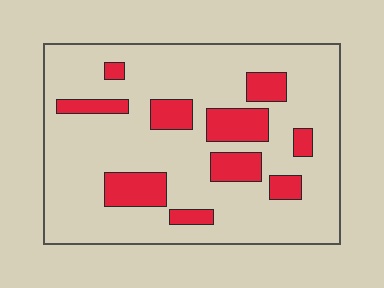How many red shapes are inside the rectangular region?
10.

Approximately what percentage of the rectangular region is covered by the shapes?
Approximately 20%.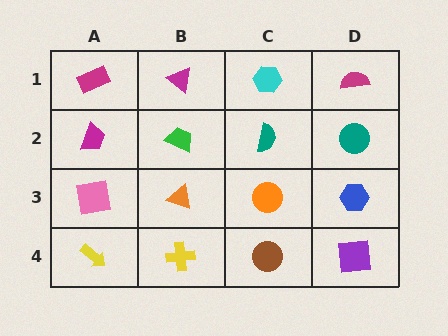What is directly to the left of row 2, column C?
A green trapezoid.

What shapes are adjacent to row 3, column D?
A teal circle (row 2, column D), a purple square (row 4, column D), an orange circle (row 3, column C).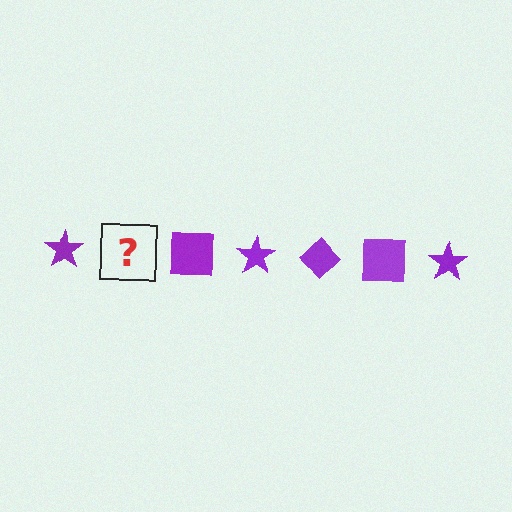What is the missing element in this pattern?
The missing element is a purple diamond.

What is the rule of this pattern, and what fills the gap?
The rule is that the pattern cycles through star, diamond, square shapes in purple. The gap should be filled with a purple diamond.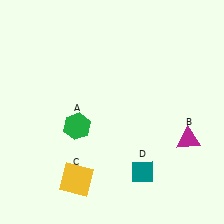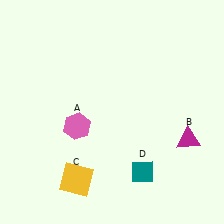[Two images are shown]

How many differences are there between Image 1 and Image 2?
There is 1 difference between the two images.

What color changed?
The hexagon (A) changed from green in Image 1 to pink in Image 2.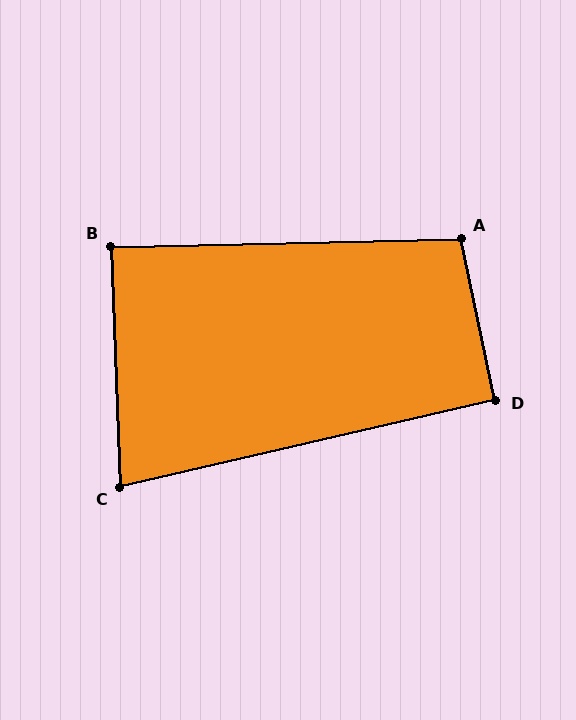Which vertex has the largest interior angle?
A, at approximately 101 degrees.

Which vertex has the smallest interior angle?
C, at approximately 79 degrees.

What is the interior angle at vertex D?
Approximately 91 degrees (approximately right).